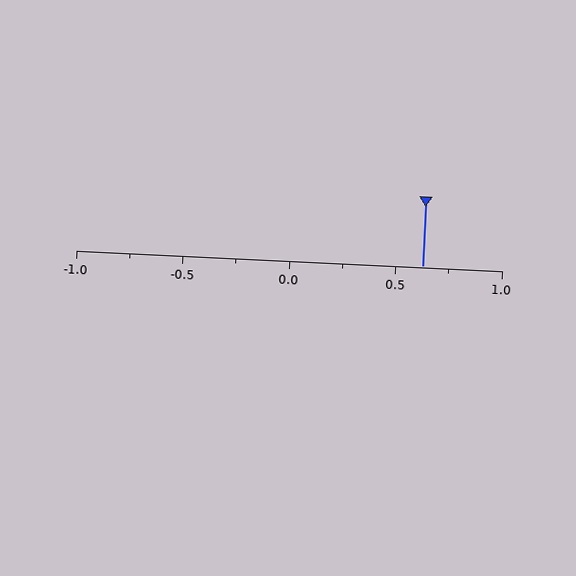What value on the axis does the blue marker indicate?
The marker indicates approximately 0.62.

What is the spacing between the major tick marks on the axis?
The major ticks are spaced 0.5 apart.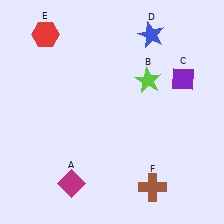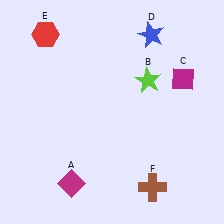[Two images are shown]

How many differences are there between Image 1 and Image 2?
There is 1 difference between the two images.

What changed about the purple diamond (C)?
In Image 1, C is purple. In Image 2, it changed to magenta.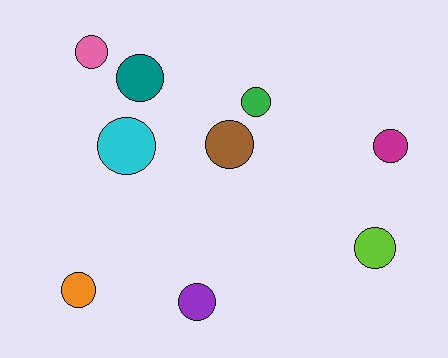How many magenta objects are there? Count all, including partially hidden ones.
There is 1 magenta object.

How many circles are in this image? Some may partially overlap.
There are 9 circles.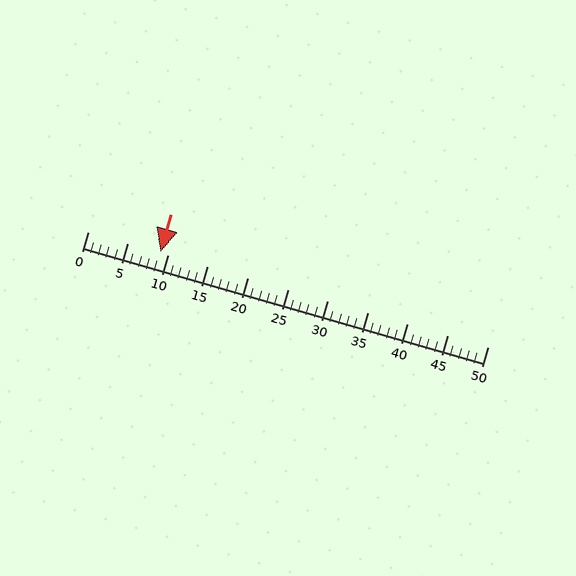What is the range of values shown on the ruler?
The ruler shows values from 0 to 50.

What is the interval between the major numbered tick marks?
The major tick marks are spaced 5 units apart.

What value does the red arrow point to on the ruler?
The red arrow points to approximately 9.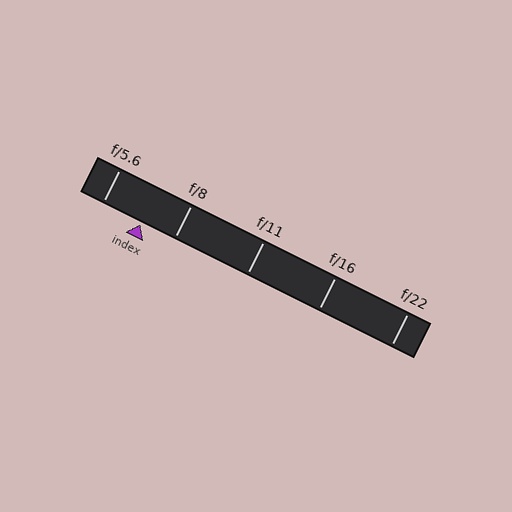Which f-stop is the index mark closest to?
The index mark is closest to f/8.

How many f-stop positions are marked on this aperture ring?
There are 5 f-stop positions marked.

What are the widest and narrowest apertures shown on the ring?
The widest aperture shown is f/5.6 and the narrowest is f/22.